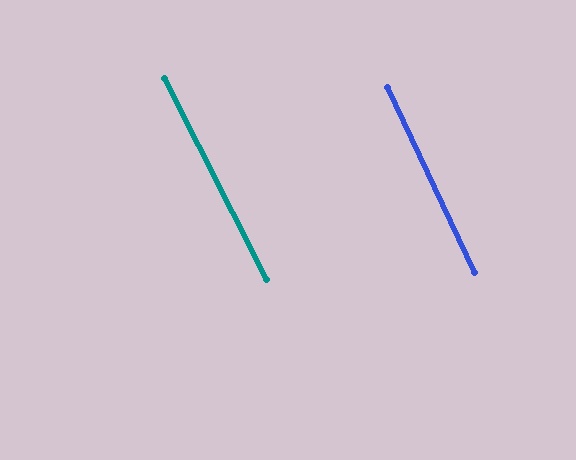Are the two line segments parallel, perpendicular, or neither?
Parallel — their directions differ by only 1.6°.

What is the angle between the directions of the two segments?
Approximately 2 degrees.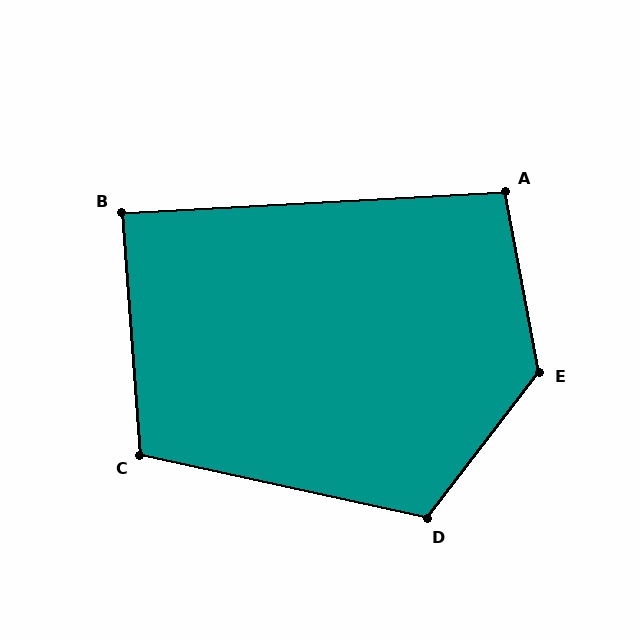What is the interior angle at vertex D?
Approximately 115 degrees (obtuse).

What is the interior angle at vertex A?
Approximately 97 degrees (obtuse).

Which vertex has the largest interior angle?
E, at approximately 132 degrees.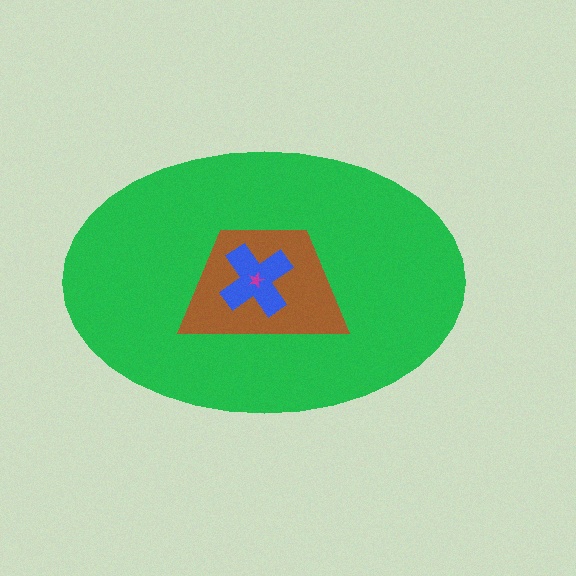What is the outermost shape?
The green ellipse.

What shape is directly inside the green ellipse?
The brown trapezoid.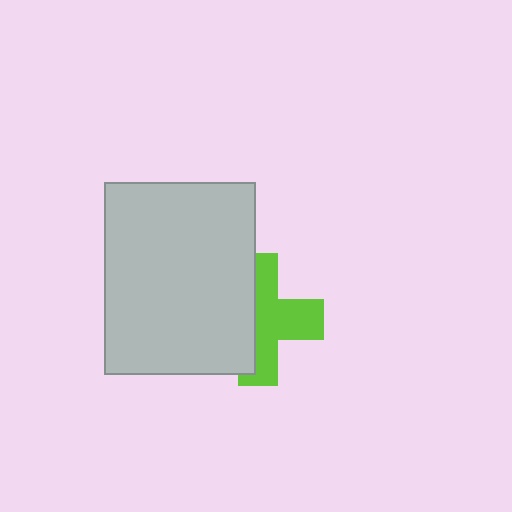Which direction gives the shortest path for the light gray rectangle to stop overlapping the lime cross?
Moving left gives the shortest separation.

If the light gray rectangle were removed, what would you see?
You would see the complete lime cross.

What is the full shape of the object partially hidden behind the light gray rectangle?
The partially hidden object is a lime cross.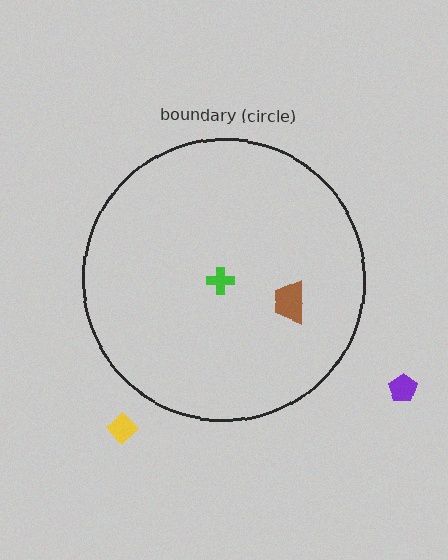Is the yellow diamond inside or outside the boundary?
Outside.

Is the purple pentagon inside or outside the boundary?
Outside.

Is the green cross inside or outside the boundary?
Inside.